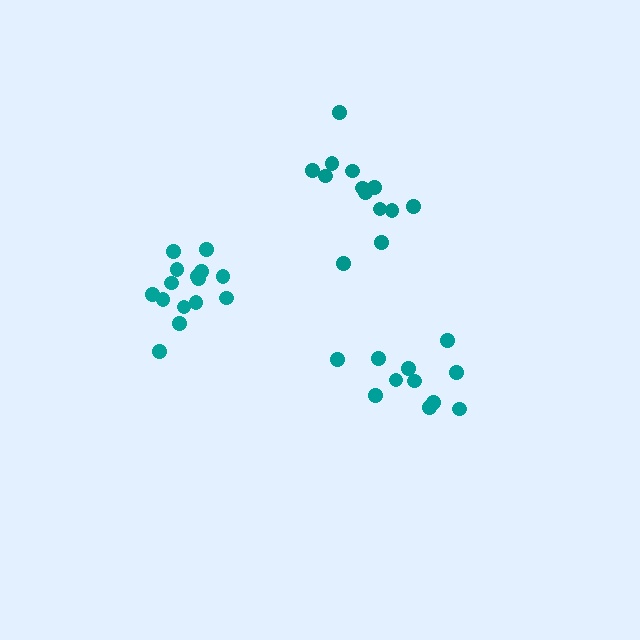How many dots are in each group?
Group 1: 15 dots, Group 2: 13 dots, Group 3: 11 dots (39 total).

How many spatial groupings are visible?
There are 3 spatial groupings.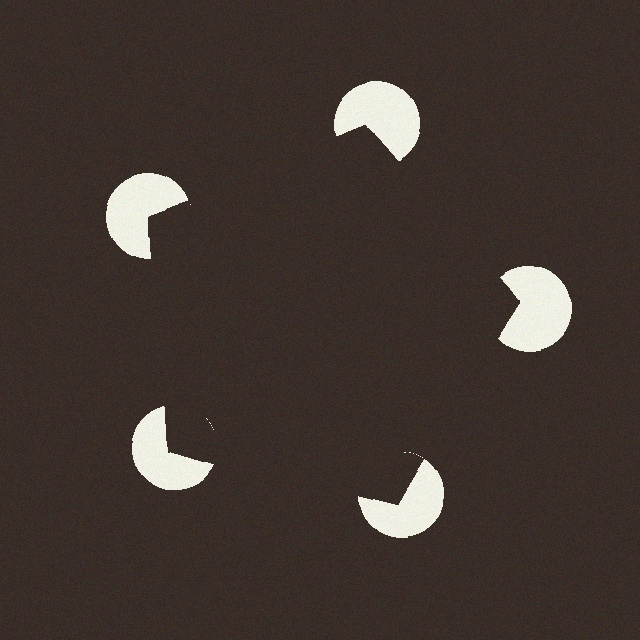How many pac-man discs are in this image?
There are 5 — one at each vertex of the illusory pentagon.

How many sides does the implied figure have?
5 sides.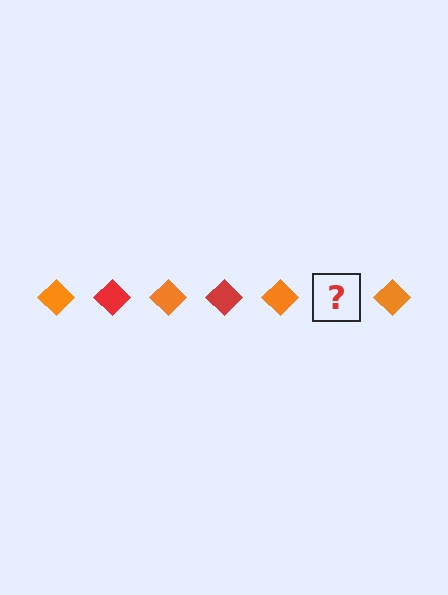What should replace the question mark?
The question mark should be replaced with a red diamond.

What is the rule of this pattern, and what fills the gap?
The rule is that the pattern cycles through orange, red diamonds. The gap should be filled with a red diamond.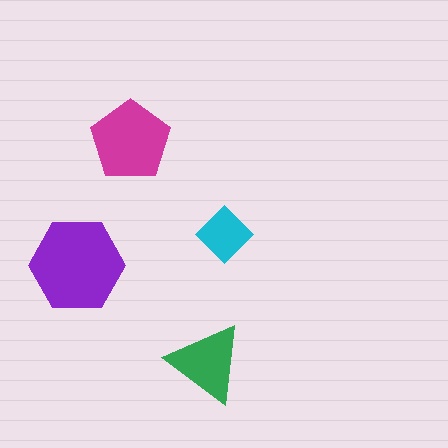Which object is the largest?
The purple hexagon.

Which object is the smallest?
The cyan diamond.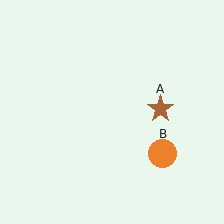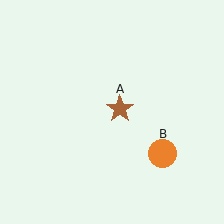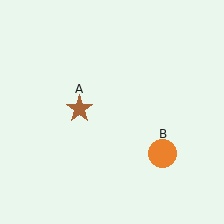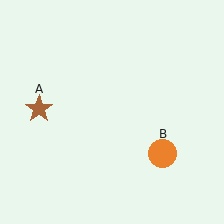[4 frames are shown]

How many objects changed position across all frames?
1 object changed position: brown star (object A).